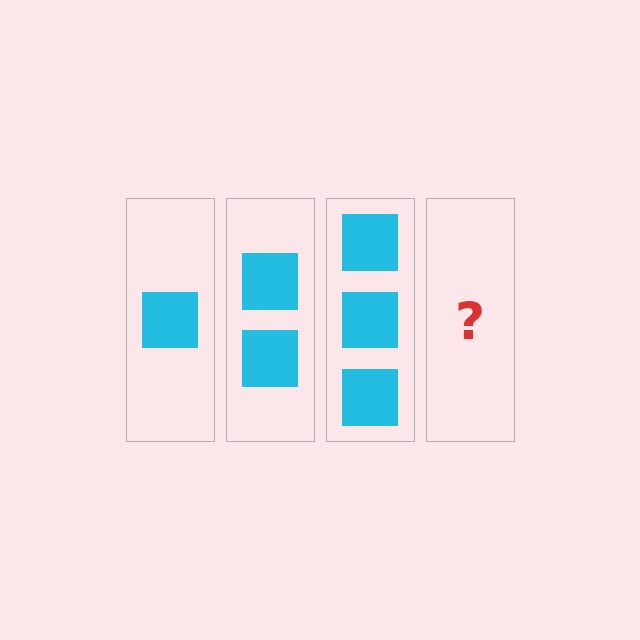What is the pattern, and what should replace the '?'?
The pattern is that each step adds one more square. The '?' should be 4 squares.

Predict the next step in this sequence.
The next step is 4 squares.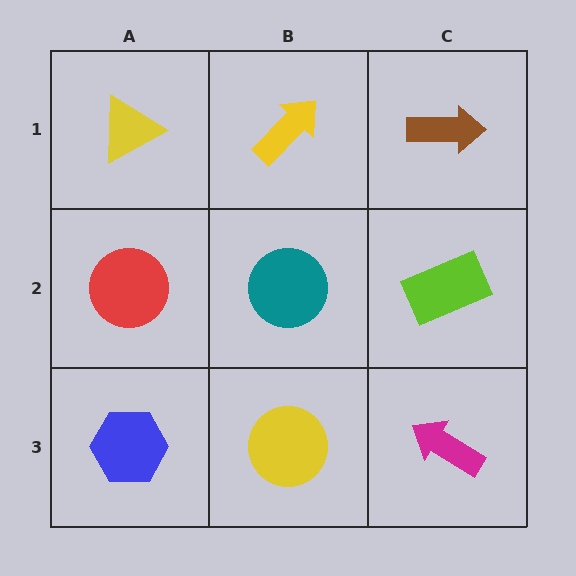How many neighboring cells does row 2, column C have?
3.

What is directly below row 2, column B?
A yellow circle.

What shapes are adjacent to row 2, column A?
A yellow triangle (row 1, column A), a blue hexagon (row 3, column A), a teal circle (row 2, column B).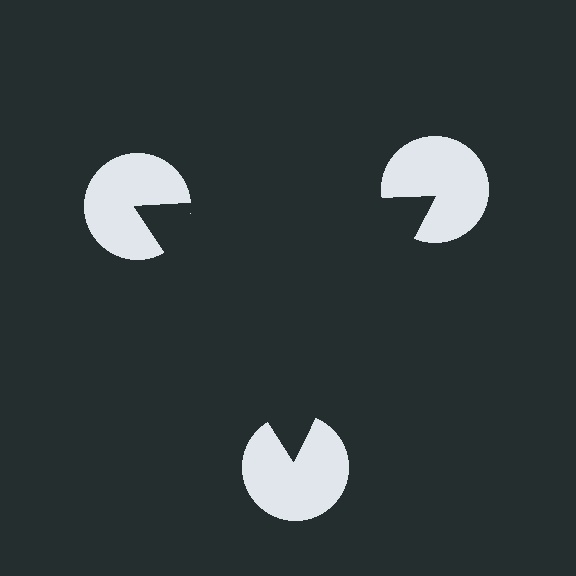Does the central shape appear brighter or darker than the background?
It typically appears slightly darker than the background, even though no actual brightness change is drawn.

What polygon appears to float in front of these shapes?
An illusory triangle — its edges are inferred from the aligned wedge cuts in the pac-man discs, not physically drawn.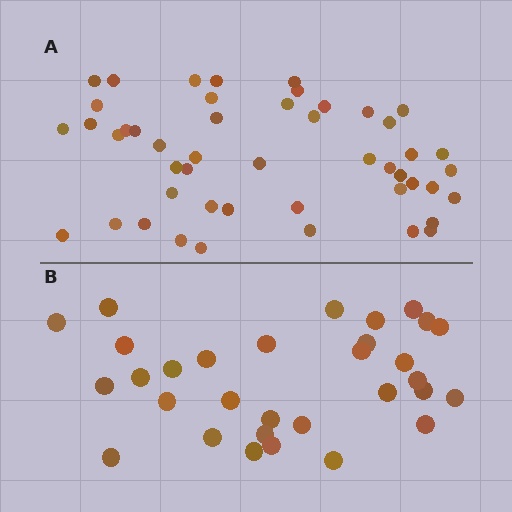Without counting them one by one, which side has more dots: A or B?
Region A (the top region) has more dots.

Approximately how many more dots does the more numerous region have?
Region A has approximately 15 more dots than region B.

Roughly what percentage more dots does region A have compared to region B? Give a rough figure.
About 55% more.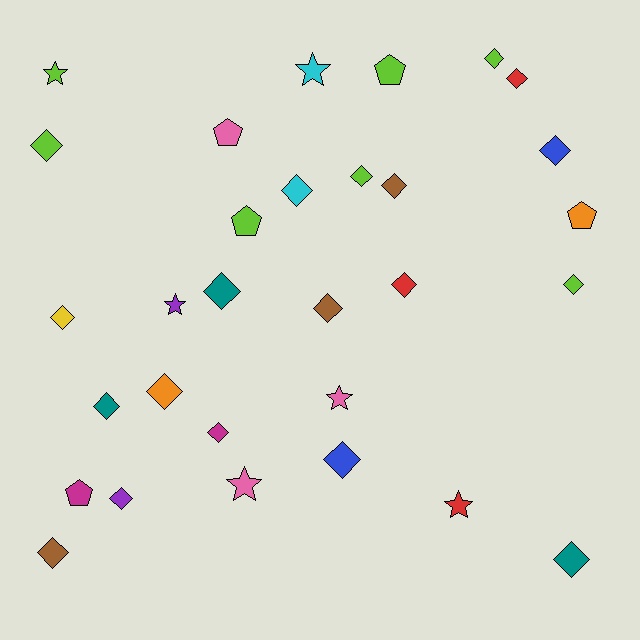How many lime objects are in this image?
There are 7 lime objects.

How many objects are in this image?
There are 30 objects.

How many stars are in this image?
There are 6 stars.